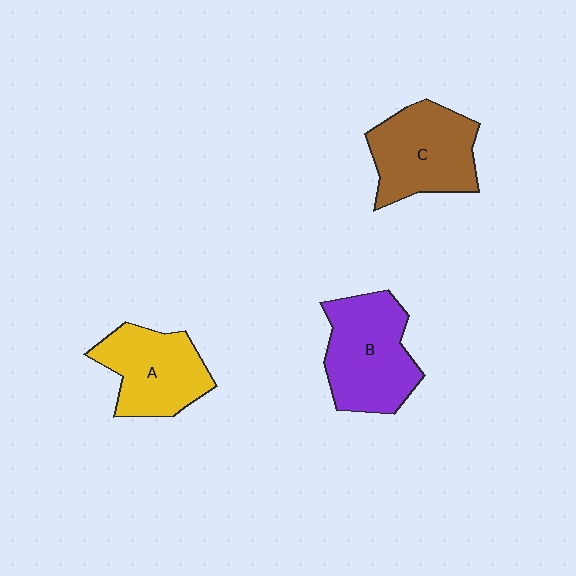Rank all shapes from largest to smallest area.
From largest to smallest: B (purple), C (brown), A (yellow).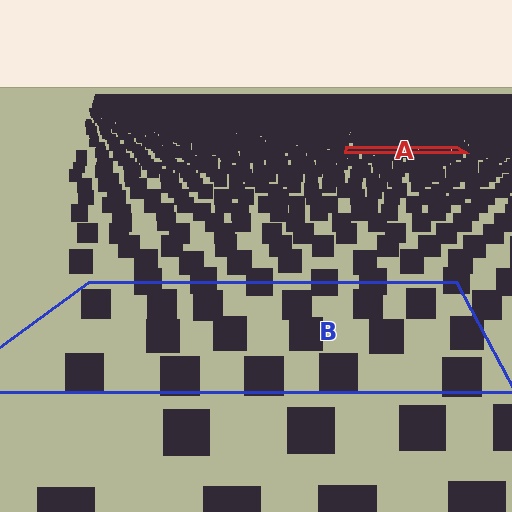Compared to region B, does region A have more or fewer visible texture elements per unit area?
Region A has more texture elements per unit area — they are packed more densely because it is farther away.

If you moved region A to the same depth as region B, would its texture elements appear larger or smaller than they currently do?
They would appear larger. At a closer depth, the same texture elements are projected at a bigger on-screen size.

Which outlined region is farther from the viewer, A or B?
Region A is farther from the viewer — the texture elements inside it appear smaller and more densely packed.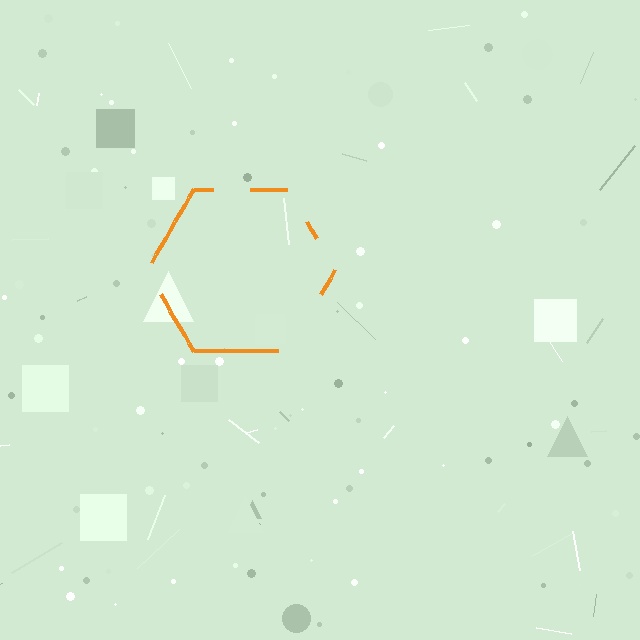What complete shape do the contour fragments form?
The contour fragments form a hexagon.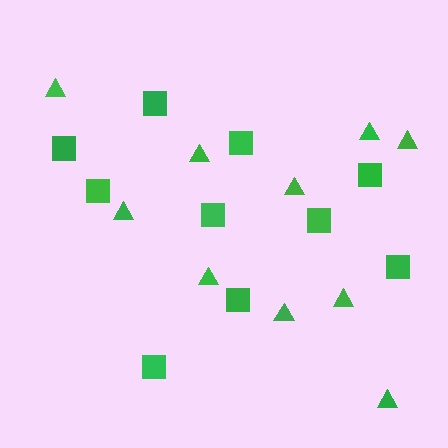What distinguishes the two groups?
There are 2 groups: one group of squares (10) and one group of triangles (10).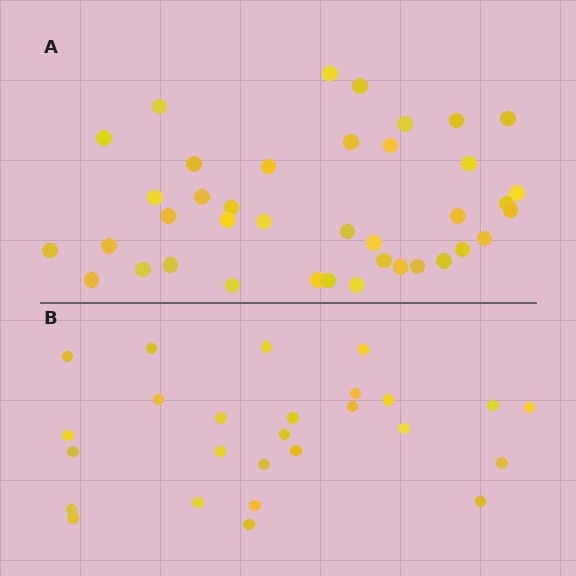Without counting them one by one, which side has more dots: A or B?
Region A (the top region) has more dots.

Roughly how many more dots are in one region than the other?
Region A has approximately 15 more dots than region B.